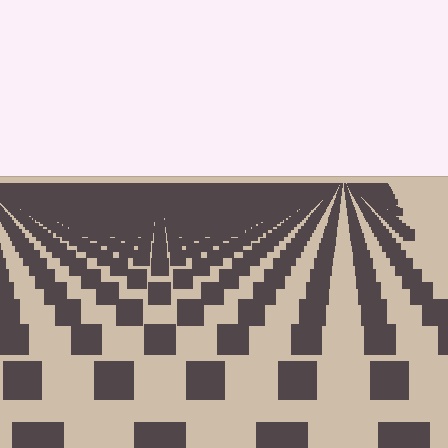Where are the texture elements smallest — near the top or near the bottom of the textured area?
Near the top.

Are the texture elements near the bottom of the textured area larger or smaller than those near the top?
Larger. Near the bottom, elements are closer to the viewer and appear at a bigger on-screen size.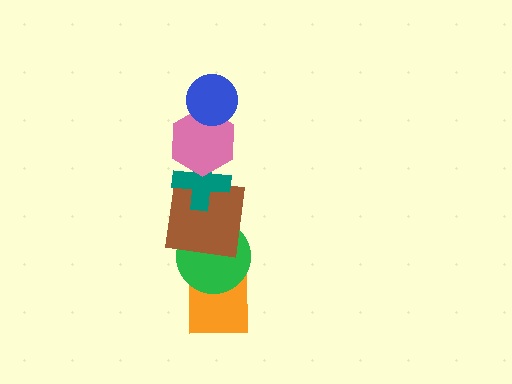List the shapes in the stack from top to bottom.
From top to bottom: the blue circle, the pink hexagon, the teal cross, the brown square, the green circle, the orange square.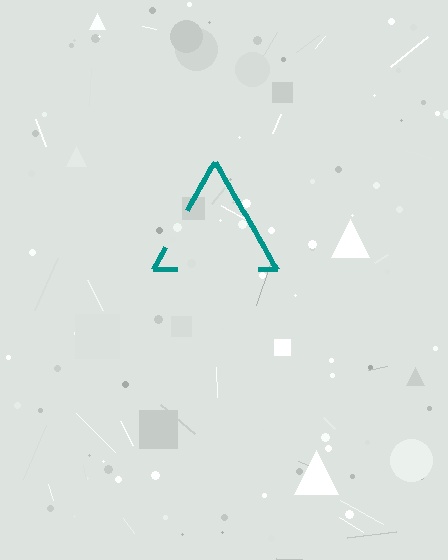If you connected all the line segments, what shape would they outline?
They would outline a triangle.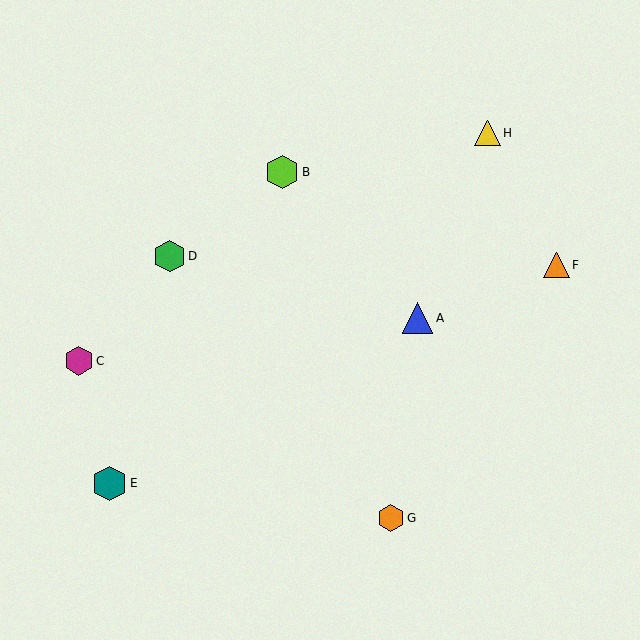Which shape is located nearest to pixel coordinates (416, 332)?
The blue triangle (labeled A) at (417, 318) is nearest to that location.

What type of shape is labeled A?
Shape A is a blue triangle.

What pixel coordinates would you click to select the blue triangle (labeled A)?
Click at (417, 318) to select the blue triangle A.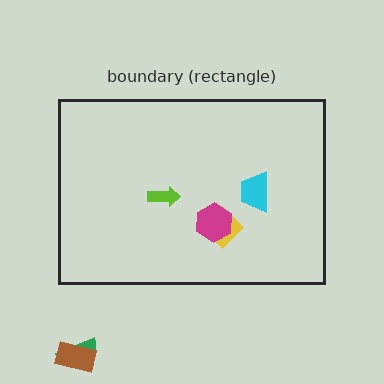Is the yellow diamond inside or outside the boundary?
Inside.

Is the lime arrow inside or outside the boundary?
Inside.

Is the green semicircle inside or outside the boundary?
Outside.